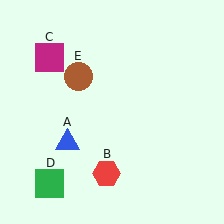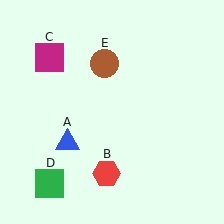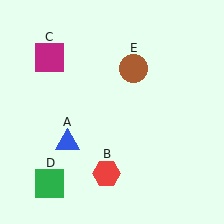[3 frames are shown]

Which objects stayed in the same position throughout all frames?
Blue triangle (object A) and red hexagon (object B) and magenta square (object C) and green square (object D) remained stationary.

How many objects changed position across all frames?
1 object changed position: brown circle (object E).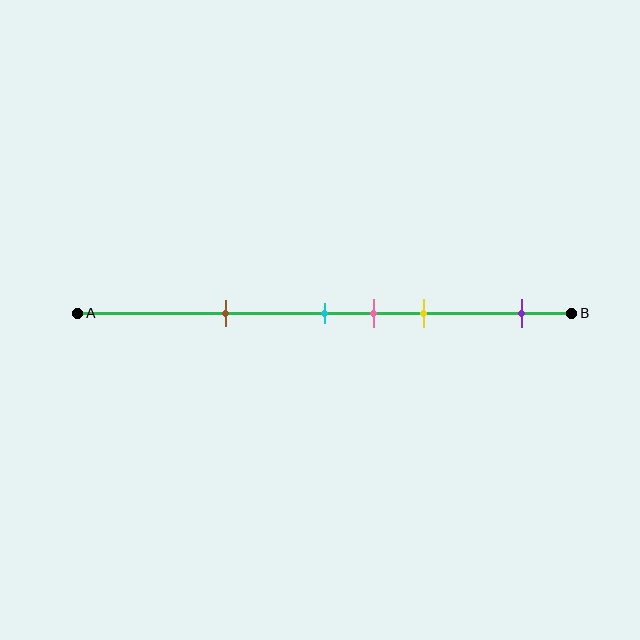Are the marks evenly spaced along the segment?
No, the marks are not evenly spaced.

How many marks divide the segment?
There are 5 marks dividing the segment.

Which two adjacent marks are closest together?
The cyan and pink marks are the closest adjacent pair.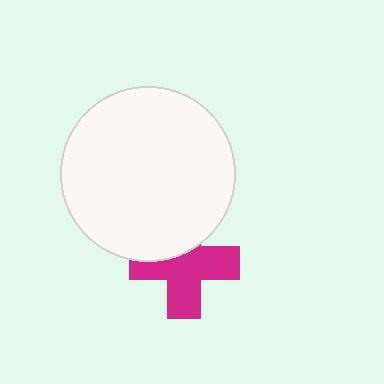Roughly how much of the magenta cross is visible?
Most of it is visible (roughly 66%).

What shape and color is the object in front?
The object in front is a white circle.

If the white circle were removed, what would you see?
You would see the complete magenta cross.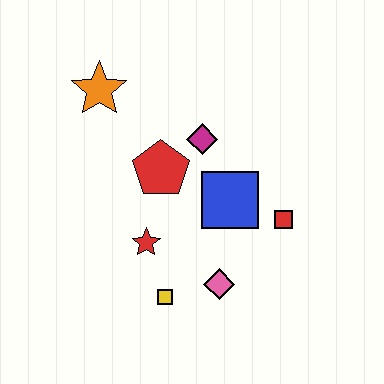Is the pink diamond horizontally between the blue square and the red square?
No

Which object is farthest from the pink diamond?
The orange star is farthest from the pink diamond.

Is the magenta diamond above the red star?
Yes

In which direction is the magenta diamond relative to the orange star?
The magenta diamond is to the right of the orange star.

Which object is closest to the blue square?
The red square is closest to the blue square.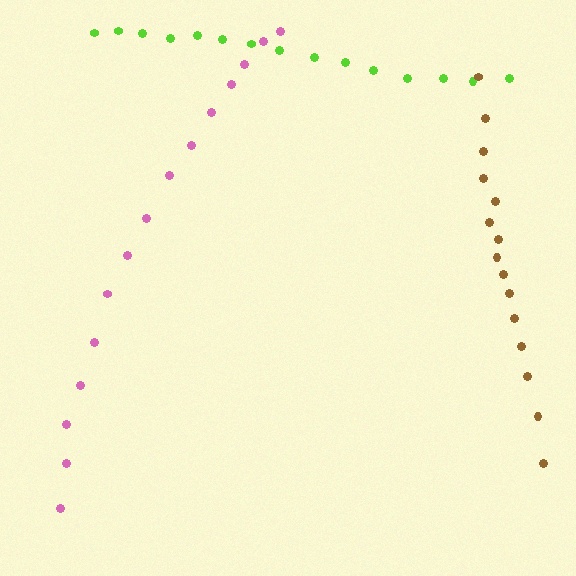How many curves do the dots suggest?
There are 3 distinct paths.